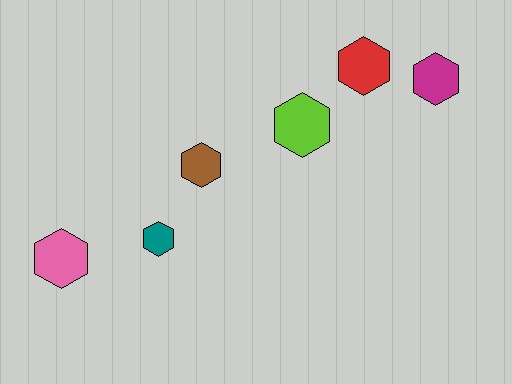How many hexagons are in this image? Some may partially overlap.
There are 6 hexagons.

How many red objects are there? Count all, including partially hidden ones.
There is 1 red object.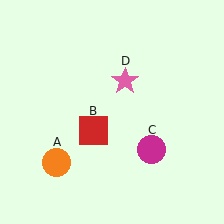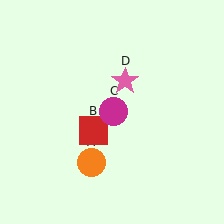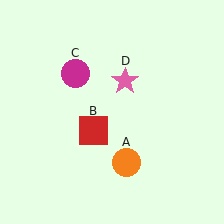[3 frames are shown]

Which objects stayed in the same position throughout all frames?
Red square (object B) and pink star (object D) remained stationary.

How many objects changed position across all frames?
2 objects changed position: orange circle (object A), magenta circle (object C).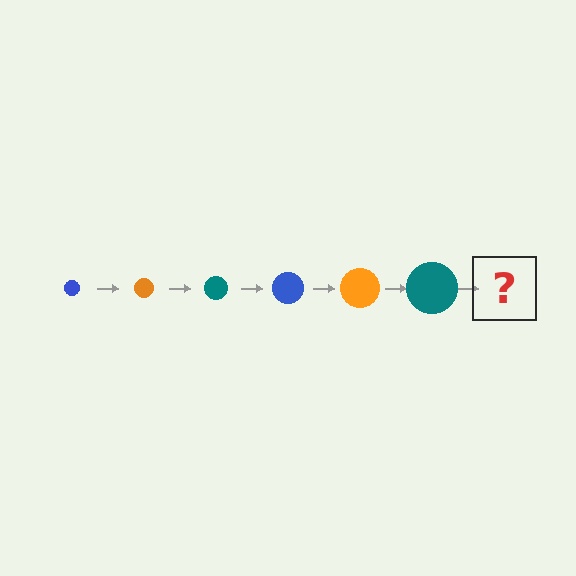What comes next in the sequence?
The next element should be a blue circle, larger than the previous one.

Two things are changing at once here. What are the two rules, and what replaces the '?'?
The two rules are that the circle grows larger each step and the color cycles through blue, orange, and teal. The '?' should be a blue circle, larger than the previous one.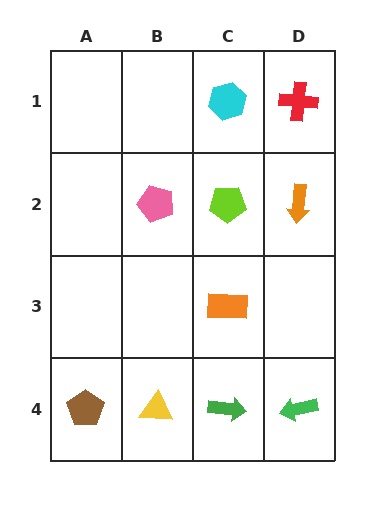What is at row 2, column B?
A pink pentagon.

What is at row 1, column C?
A cyan hexagon.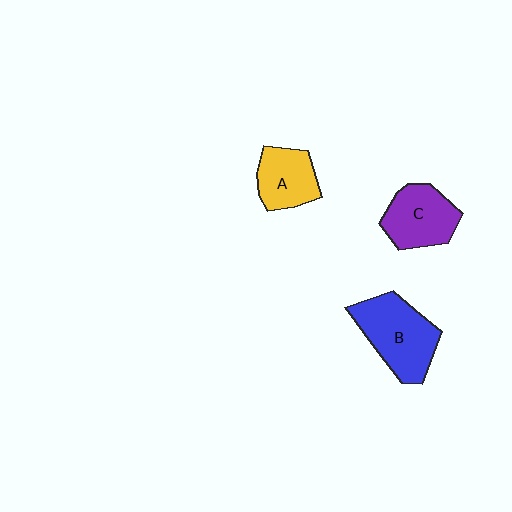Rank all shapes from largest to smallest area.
From largest to smallest: B (blue), C (purple), A (yellow).